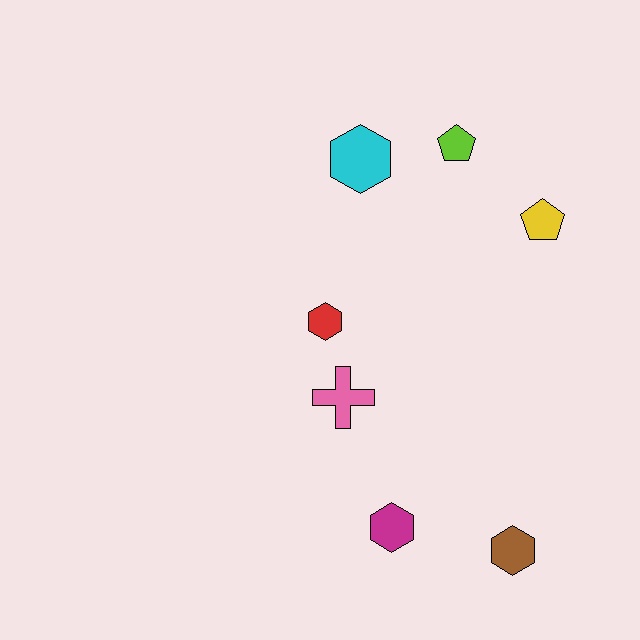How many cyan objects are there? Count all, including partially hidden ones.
There is 1 cyan object.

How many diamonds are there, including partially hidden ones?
There are no diamonds.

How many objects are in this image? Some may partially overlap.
There are 7 objects.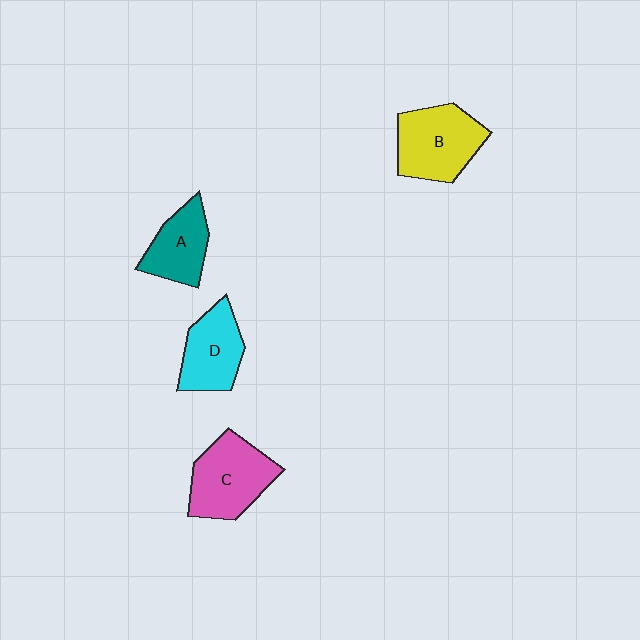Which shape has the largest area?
Shape C (pink).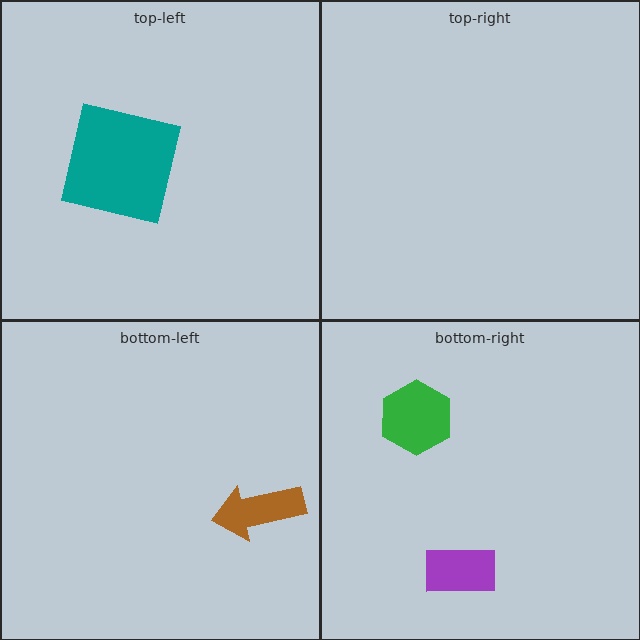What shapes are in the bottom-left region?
The brown arrow.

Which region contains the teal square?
The top-left region.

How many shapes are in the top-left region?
1.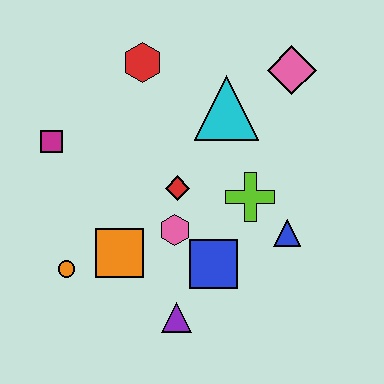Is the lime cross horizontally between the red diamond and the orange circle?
No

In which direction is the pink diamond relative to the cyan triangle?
The pink diamond is to the right of the cyan triangle.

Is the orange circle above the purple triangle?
Yes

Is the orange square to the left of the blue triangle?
Yes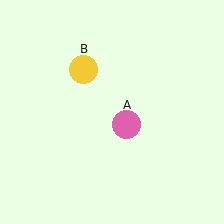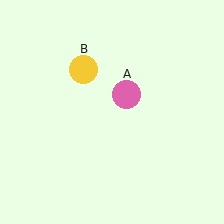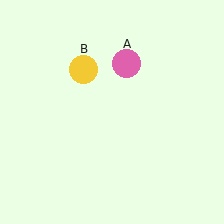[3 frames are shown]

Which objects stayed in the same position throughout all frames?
Yellow circle (object B) remained stationary.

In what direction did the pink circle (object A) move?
The pink circle (object A) moved up.